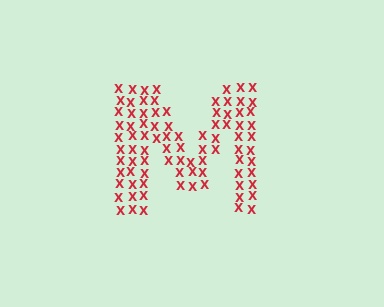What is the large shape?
The large shape is the letter M.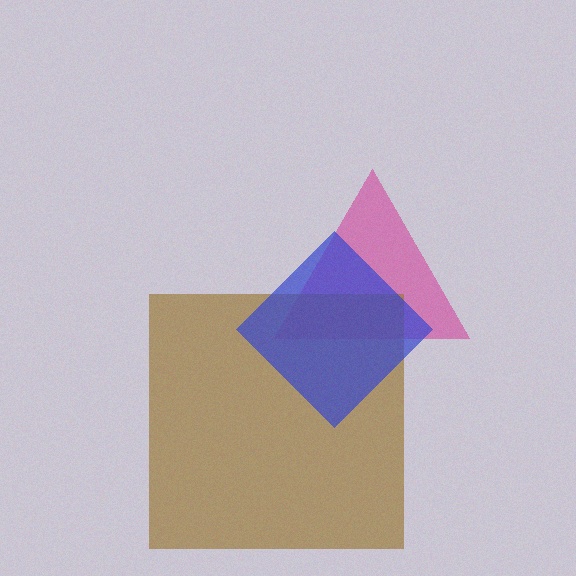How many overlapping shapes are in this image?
There are 3 overlapping shapes in the image.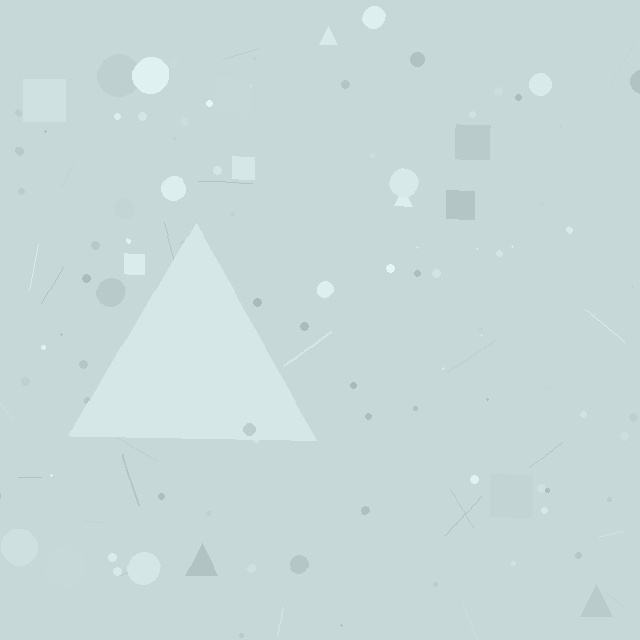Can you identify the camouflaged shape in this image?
The camouflaged shape is a triangle.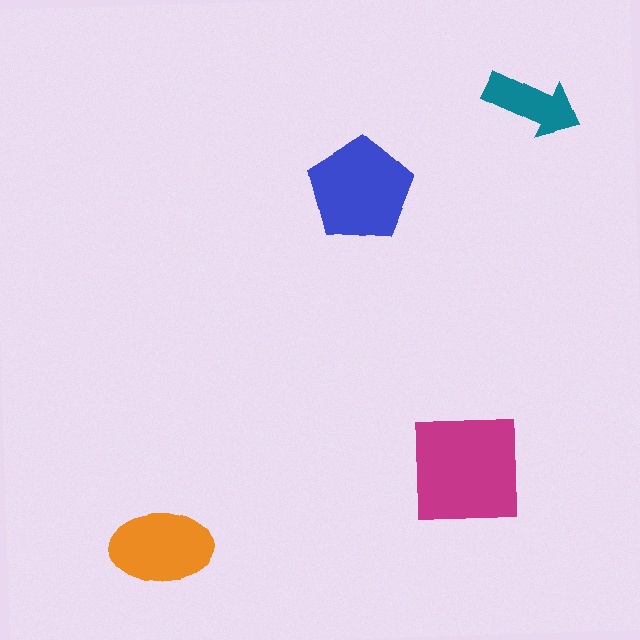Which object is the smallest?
The teal arrow.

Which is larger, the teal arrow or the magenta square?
The magenta square.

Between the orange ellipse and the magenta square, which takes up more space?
The magenta square.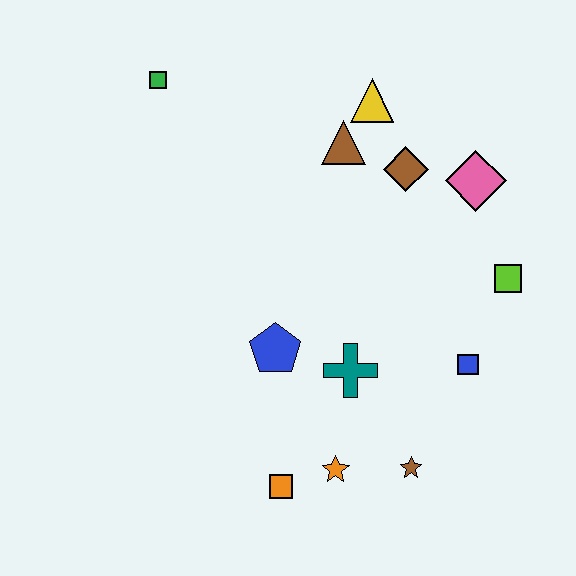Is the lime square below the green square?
Yes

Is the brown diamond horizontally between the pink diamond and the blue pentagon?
Yes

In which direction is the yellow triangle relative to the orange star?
The yellow triangle is above the orange star.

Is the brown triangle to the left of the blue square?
Yes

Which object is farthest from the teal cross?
The green square is farthest from the teal cross.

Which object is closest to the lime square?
The blue square is closest to the lime square.